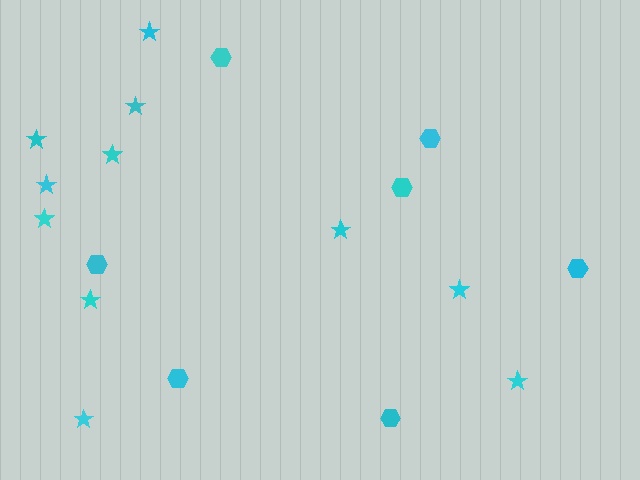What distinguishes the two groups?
There are 2 groups: one group of hexagons (7) and one group of stars (11).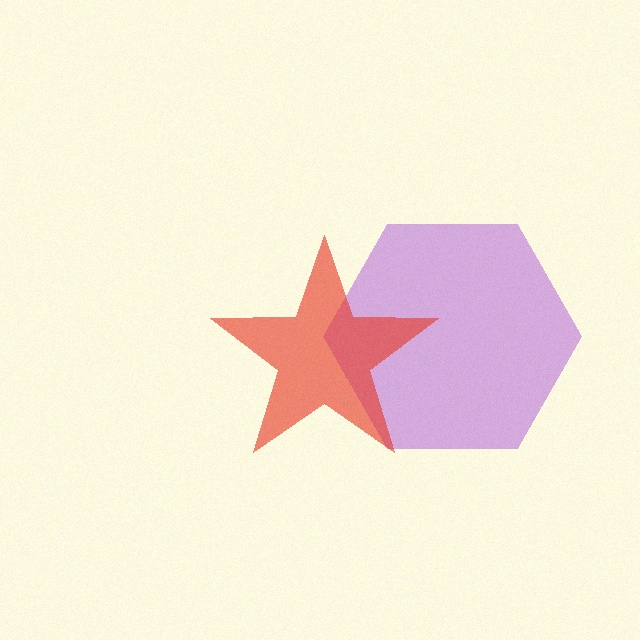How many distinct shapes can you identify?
There are 2 distinct shapes: a purple hexagon, a red star.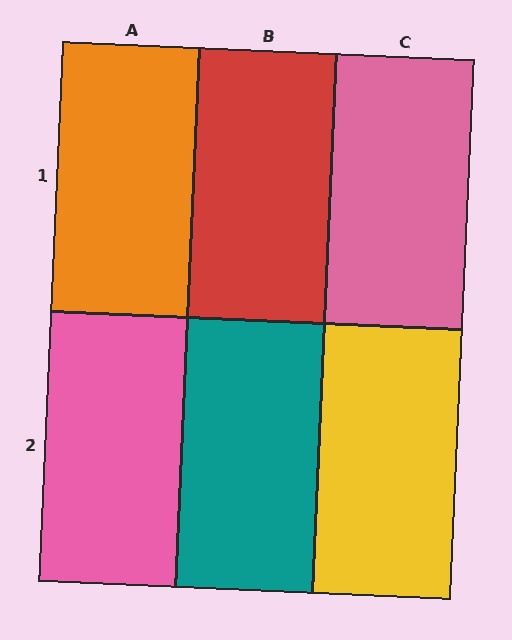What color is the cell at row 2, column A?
Pink.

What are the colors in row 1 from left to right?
Orange, red, pink.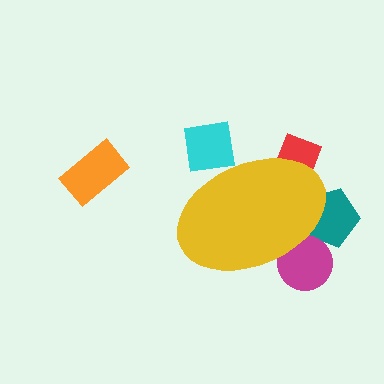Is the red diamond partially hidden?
Yes, the red diamond is partially hidden behind the yellow ellipse.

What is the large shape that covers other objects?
A yellow ellipse.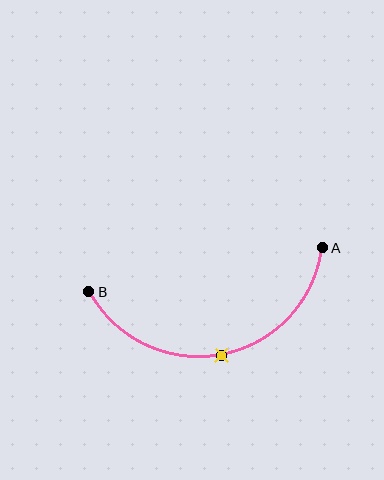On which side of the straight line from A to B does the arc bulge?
The arc bulges below the straight line connecting A and B.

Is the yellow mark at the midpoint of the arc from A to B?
Yes. The yellow mark lies on the arc at equal arc-length from both A and B — it is the arc midpoint.